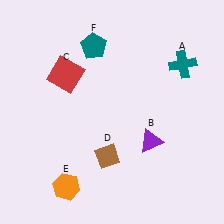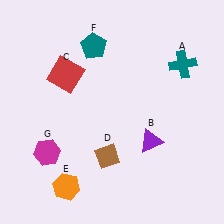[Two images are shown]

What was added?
A magenta hexagon (G) was added in Image 2.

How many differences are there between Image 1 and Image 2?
There is 1 difference between the two images.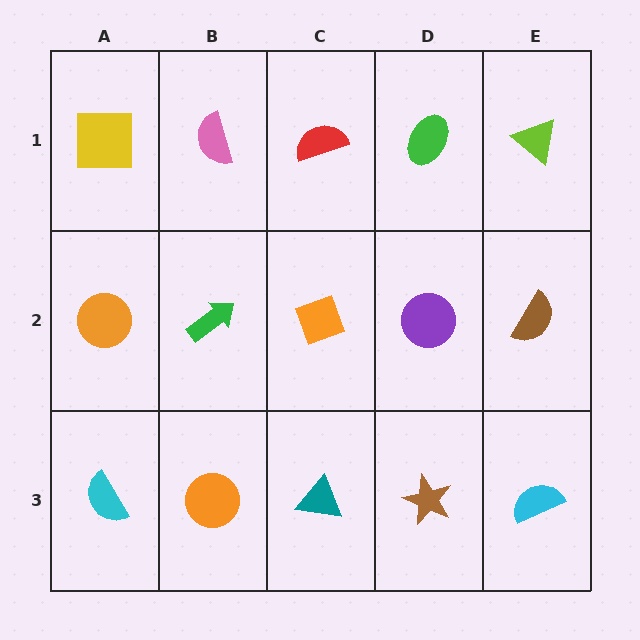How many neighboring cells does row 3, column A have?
2.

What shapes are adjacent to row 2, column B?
A pink semicircle (row 1, column B), an orange circle (row 3, column B), an orange circle (row 2, column A), an orange diamond (row 2, column C).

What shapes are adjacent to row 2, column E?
A lime triangle (row 1, column E), a cyan semicircle (row 3, column E), a purple circle (row 2, column D).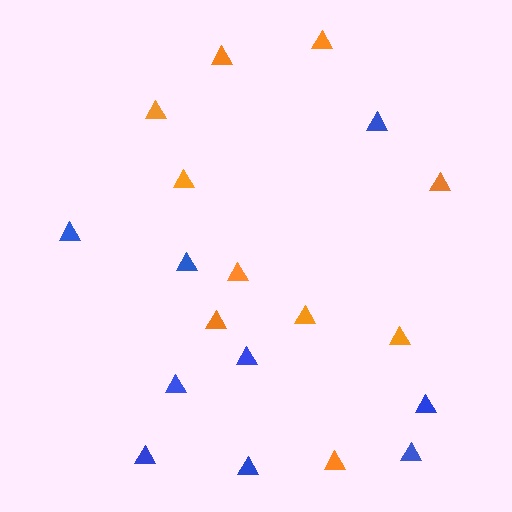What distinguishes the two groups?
There are 2 groups: one group of blue triangles (9) and one group of orange triangles (10).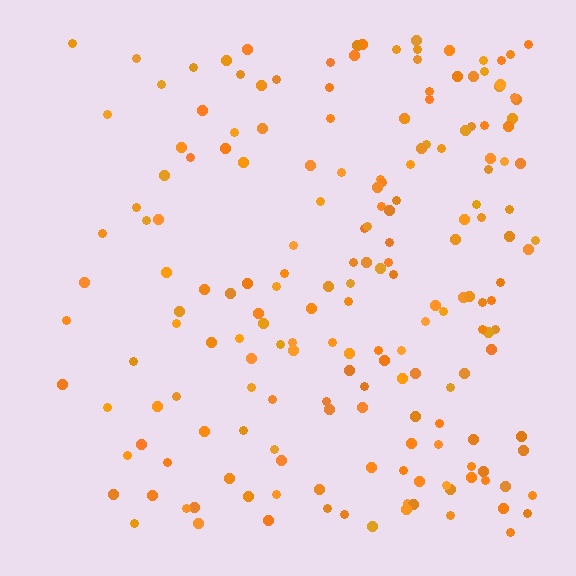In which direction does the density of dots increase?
From left to right, with the right side densest.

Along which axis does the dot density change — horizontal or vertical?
Horizontal.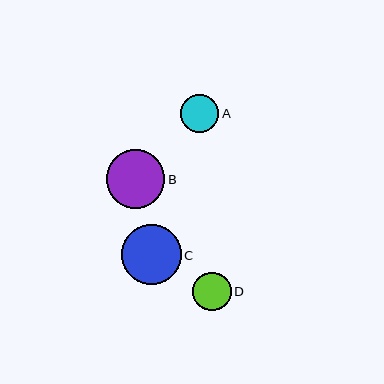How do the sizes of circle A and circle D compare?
Circle A and circle D are approximately the same size.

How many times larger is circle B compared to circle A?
Circle B is approximately 1.5 times the size of circle A.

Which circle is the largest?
Circle C is the largest with a size of approximately 60 pixels.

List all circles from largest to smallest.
From largest to smallest: C, B, A, D.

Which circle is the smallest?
Circle D is the smallest with a size of approximately 38 pixels.